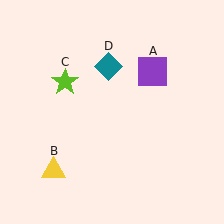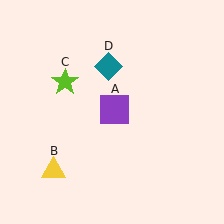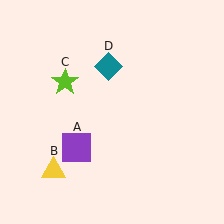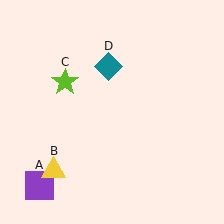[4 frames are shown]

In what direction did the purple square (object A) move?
The purple square (object A) moved down and to the left.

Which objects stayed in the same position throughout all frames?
Yellow triangle (object B) and lime star (object C) and teal diamond (object D) remained stationary.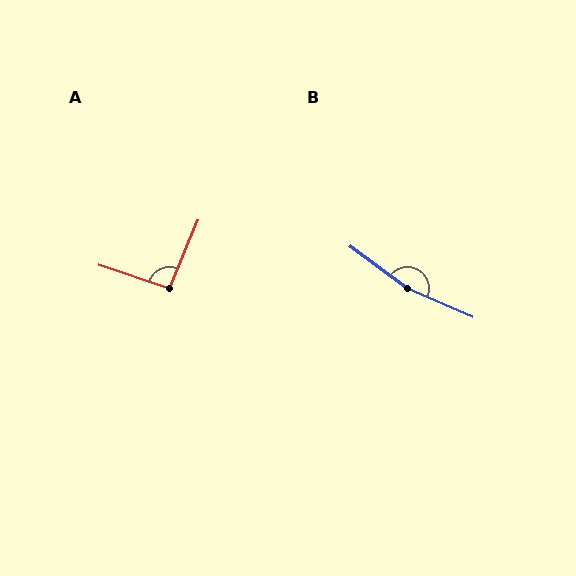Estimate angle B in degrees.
Approximately 167 degrees.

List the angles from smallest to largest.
A (94°), B (167°).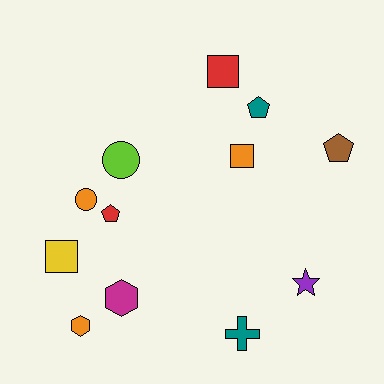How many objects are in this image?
There are 12 objects.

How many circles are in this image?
There are 2 circles.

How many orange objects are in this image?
There are 3 orange objects.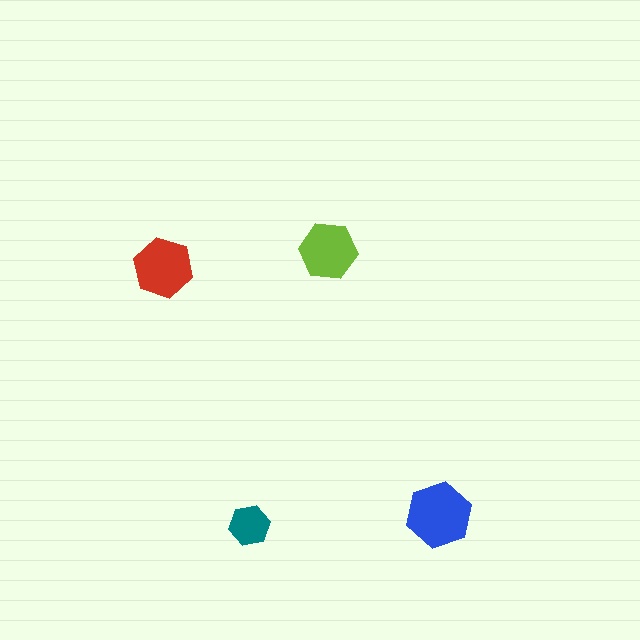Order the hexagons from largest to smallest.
the blue one, the red one, the lime one, the teal one.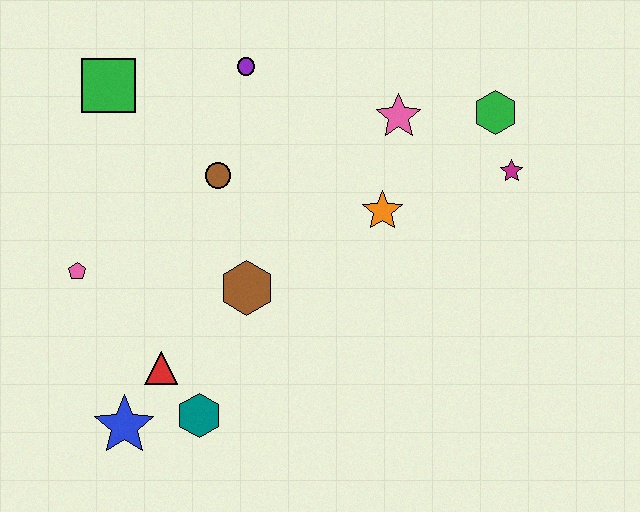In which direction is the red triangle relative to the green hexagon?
The red triangle is to the left of the green hexagon.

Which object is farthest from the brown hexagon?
The green hexagon is farthest from the brown hexagon.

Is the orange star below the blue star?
No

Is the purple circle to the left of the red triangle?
No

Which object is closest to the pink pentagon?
The red triangle is closest to the pink pentagon.